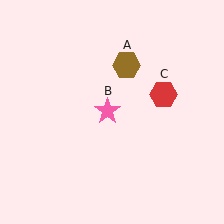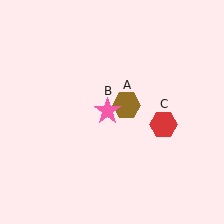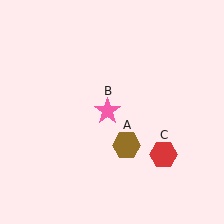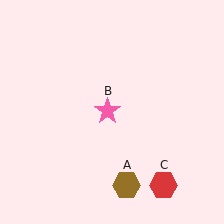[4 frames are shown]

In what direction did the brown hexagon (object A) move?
The brown hexagon (object A) moved down.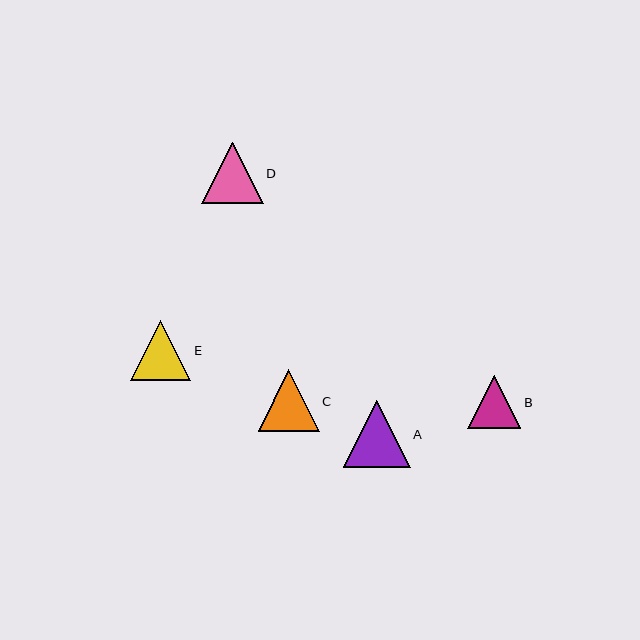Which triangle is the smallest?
Triangle B is the smallest with a size of approximately 53 pixels.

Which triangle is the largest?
Triangle A is the largest with a size of approximately 67 pixels.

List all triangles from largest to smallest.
From largest to smallest: A, D, C, E, B.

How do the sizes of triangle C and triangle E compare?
Triangle C and triangle E are approximately the same size.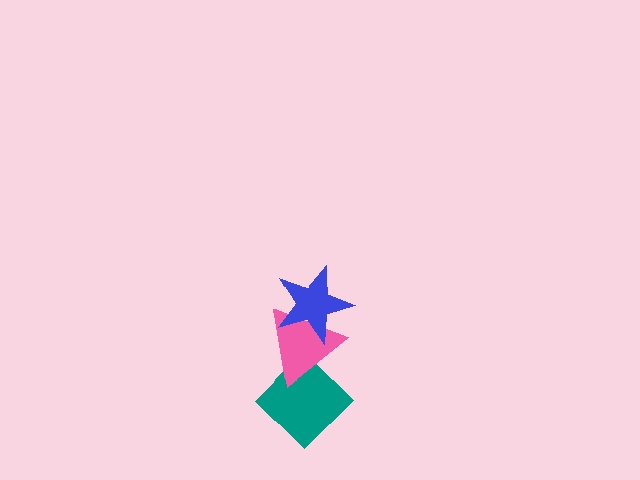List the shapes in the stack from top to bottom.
From top to bottom: the blue star, the pink triangle, the teal diamond.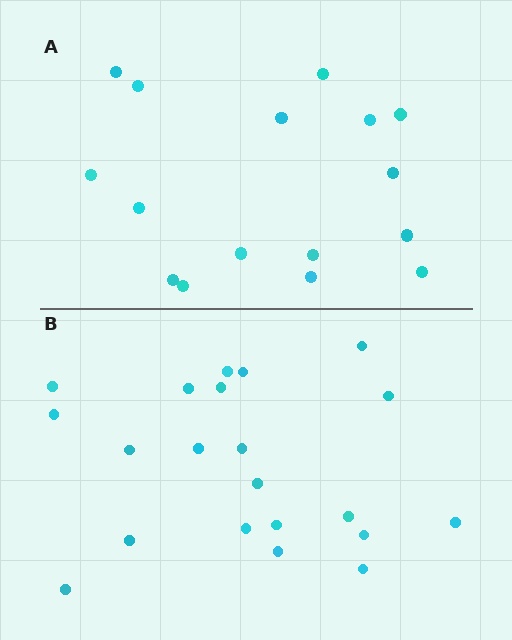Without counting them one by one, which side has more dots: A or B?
Region B (the bottom region) has more dots.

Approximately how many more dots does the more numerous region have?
Region B has about 5 more dots than region A.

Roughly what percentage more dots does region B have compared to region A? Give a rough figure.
About 30% more.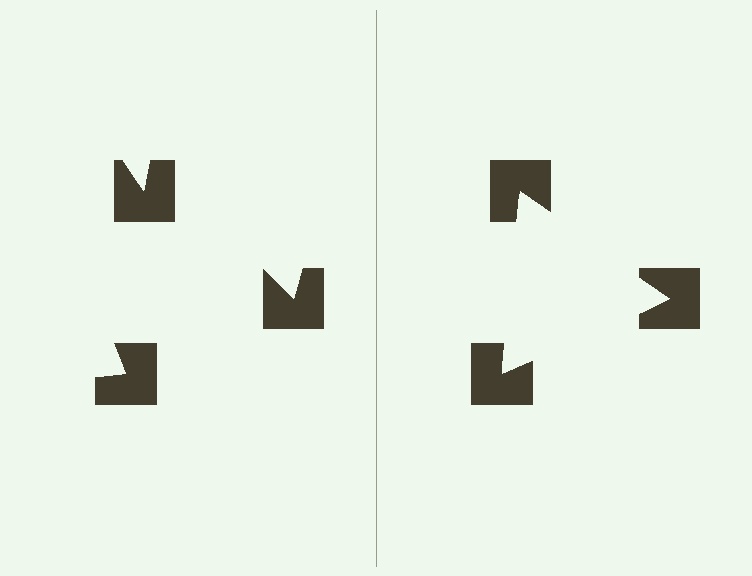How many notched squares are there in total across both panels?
6 — 3 on each side.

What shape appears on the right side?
An illusory triangle.